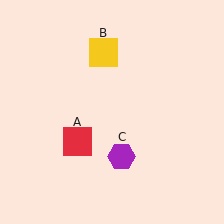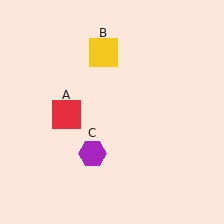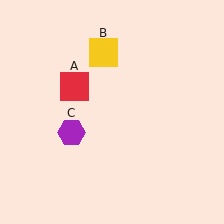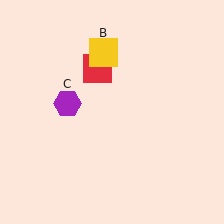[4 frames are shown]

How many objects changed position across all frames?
2 objects changed position: red square (object A), purple hexagon (object C).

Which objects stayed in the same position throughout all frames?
Yellow square (object B) remained stationary.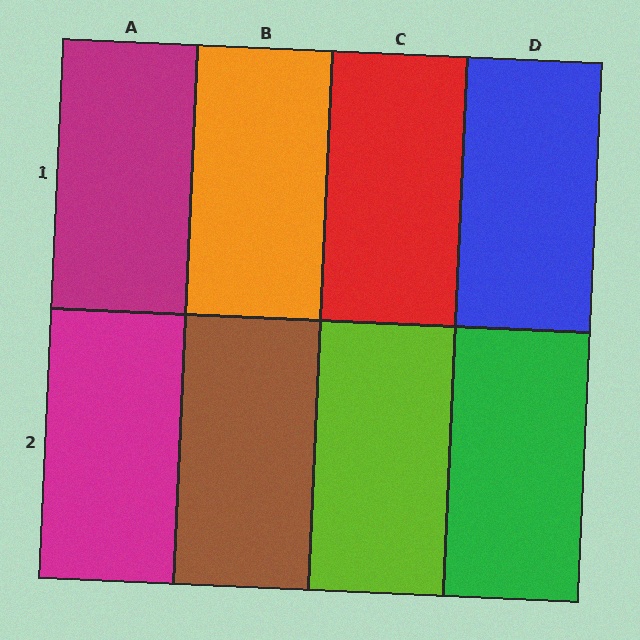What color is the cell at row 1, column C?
Red.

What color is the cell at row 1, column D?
Blue.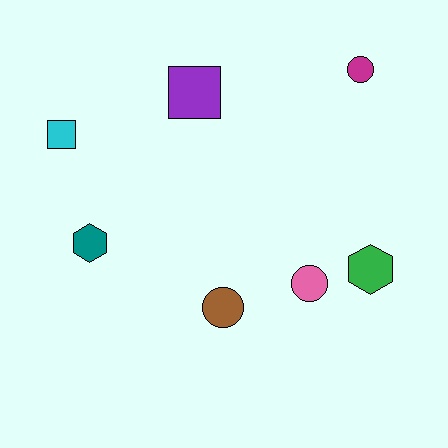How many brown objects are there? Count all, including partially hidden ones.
There is 1 brown object.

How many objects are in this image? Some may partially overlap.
There are 7 objects.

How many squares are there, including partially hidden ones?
There are 2 squares.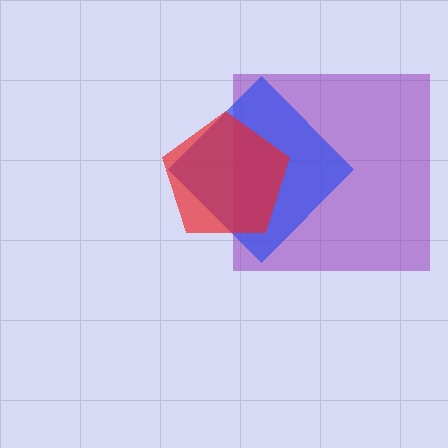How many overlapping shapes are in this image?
There are 3 overlapping shapes in the image.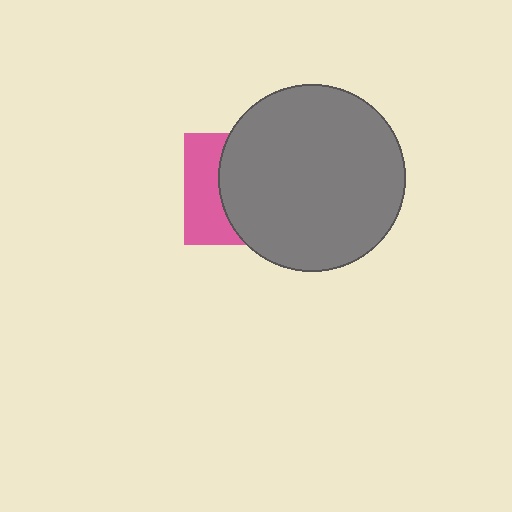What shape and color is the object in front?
The object in front is a gray circle.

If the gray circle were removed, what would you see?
You would see the complete pink square.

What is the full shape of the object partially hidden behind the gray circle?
The partially hidden object is a pink square.